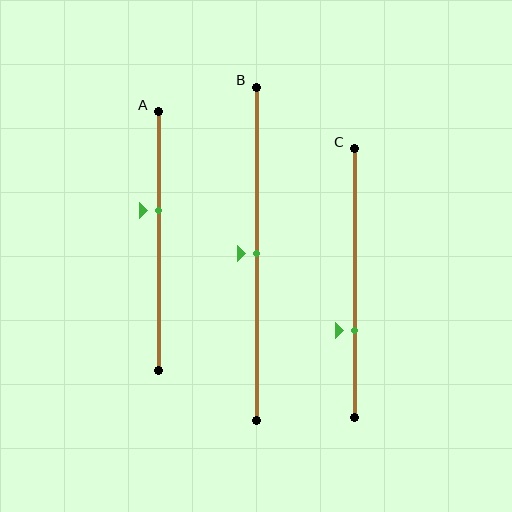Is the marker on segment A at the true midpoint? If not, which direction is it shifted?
No, the marker on segment A is shifted upward by about 12% of the segment length.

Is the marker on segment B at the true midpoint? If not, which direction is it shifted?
Yes, the marker on segment B is at the true midpoint.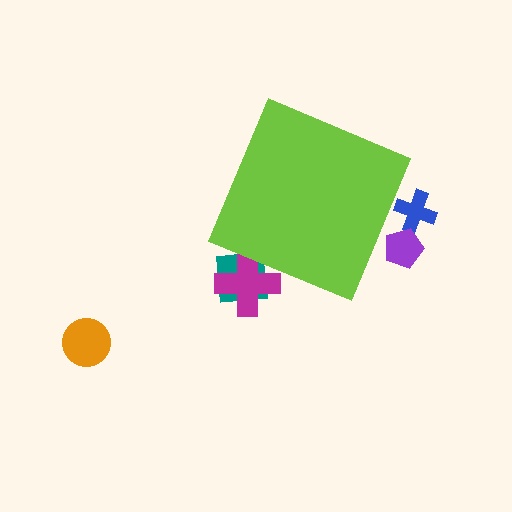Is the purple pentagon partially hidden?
Yes, the purple pentagon is partially hidden behind the lime diamond.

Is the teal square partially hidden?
Yes, the teal square is partially hidden behind the lime diamond.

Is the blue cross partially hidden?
Yes, the blue cross is partially hidden behind the lime diamond.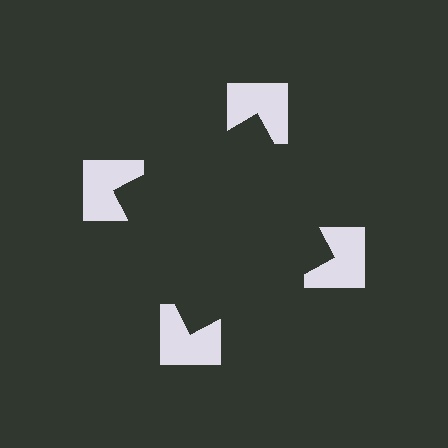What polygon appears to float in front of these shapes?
An illusory square — its edges are inferred from the aligned wedge cuts in the notched squares, not physically drawn.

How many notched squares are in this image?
There are 4 — one at each vertex of the illusory square.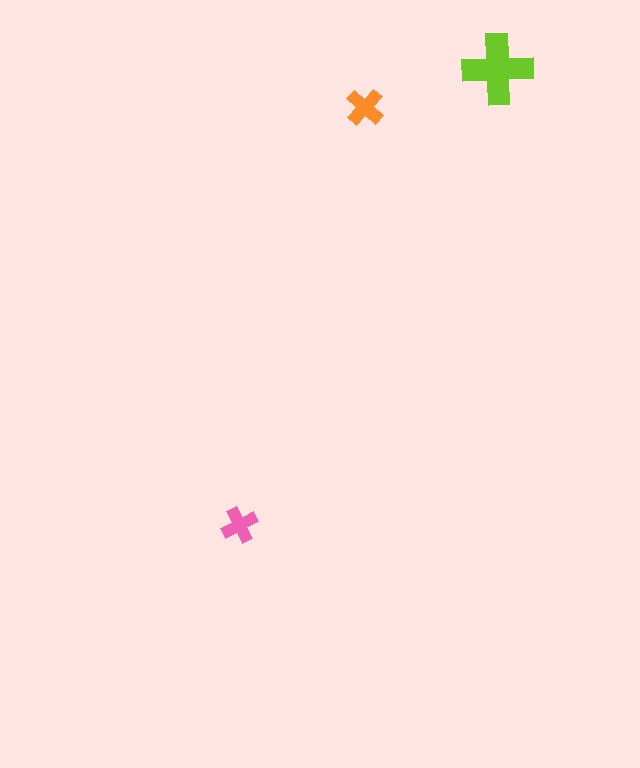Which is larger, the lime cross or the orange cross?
The lime one.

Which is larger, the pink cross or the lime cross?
The lime one.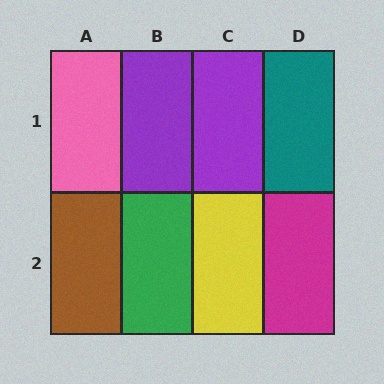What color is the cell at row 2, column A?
Brown.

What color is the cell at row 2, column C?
Yellow.